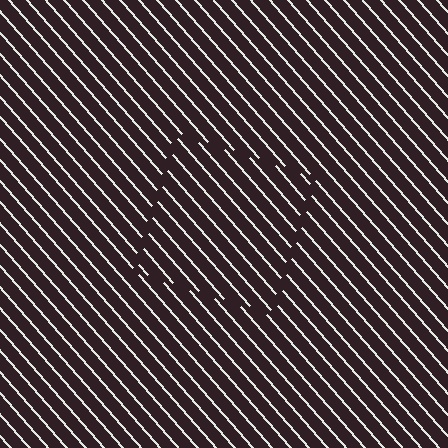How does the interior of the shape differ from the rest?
The interior of the shape contains the same grating, shifted by half a period — the contour is defined by the phase discontinuity where line-ends from the inner and outer gratings abut.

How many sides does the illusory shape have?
4 sides — the line-ends trace a square.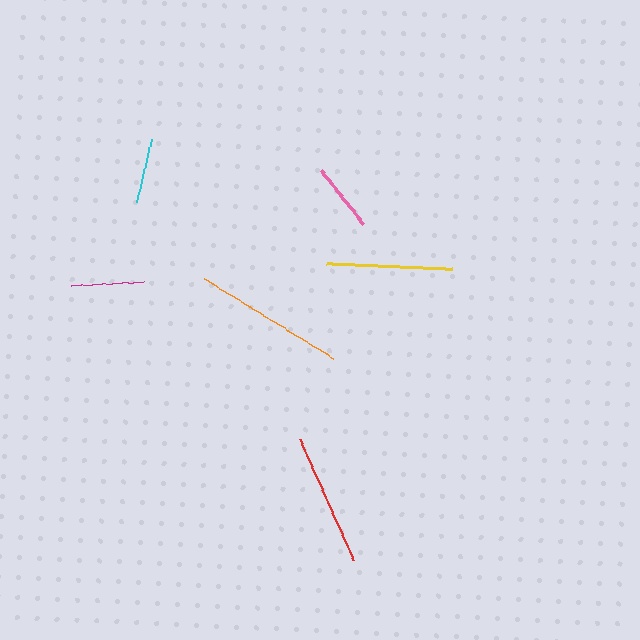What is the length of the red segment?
The red segment is approximately 132 pixels long.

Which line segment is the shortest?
The cyan line is the shortest at approximately 65 pixels.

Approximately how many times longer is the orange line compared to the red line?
The orange line is approximately 1.2 times the length of the red line.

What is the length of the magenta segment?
The magenta segment is approximately 72 pixels long.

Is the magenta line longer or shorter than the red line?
The red line is longer than the magenta line.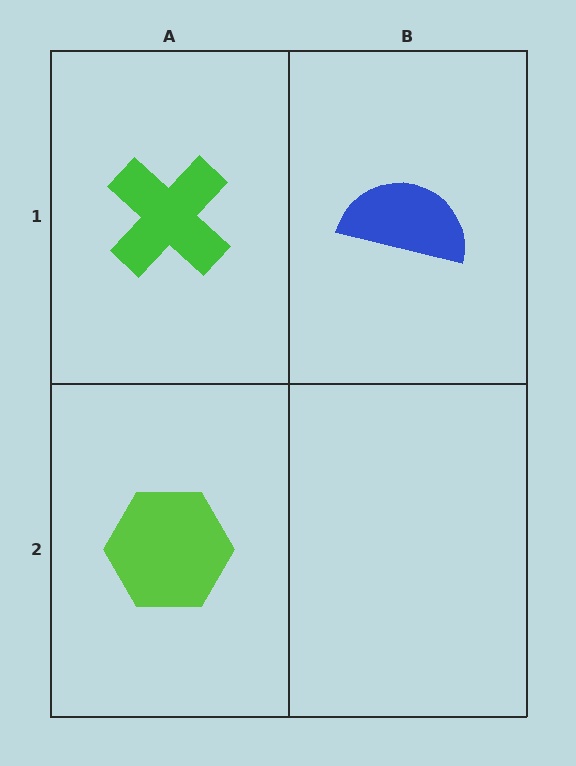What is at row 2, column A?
A lime hexagon.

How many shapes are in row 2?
1 shape.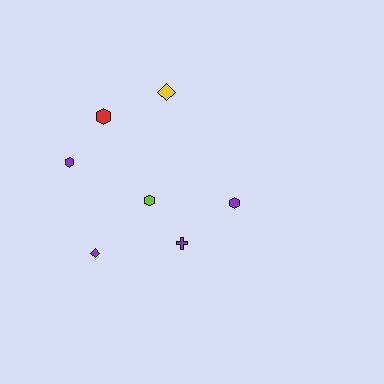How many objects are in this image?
There are 7 objects.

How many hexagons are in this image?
There are 4 hexagons.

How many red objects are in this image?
There is 1 red object.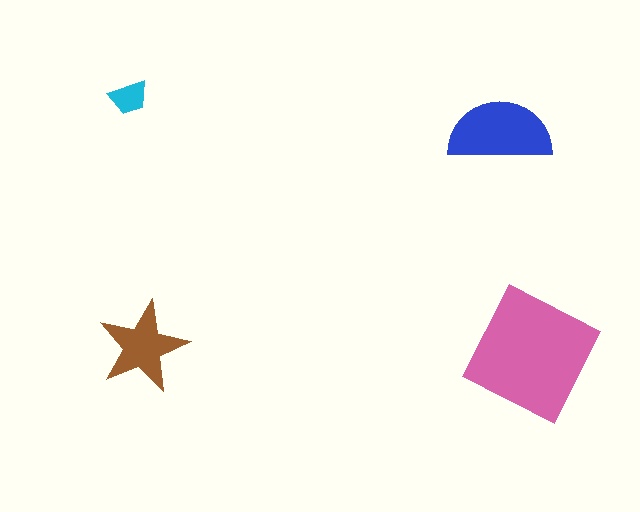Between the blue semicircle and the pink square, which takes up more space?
The pink square.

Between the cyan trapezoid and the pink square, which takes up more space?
The pink square.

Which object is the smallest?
The cyan trapezoid.